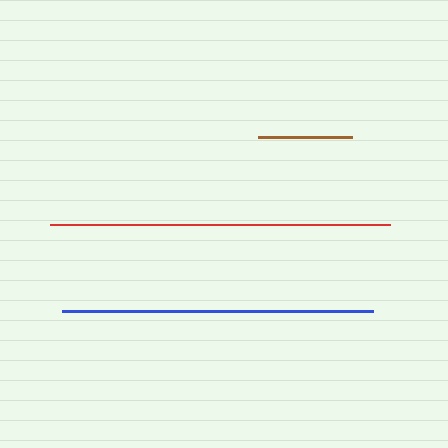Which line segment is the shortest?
The brown line is the shortest at approximately 94 pixels.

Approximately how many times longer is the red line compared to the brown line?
The red line is approximately 3.6 times the length of the brown line.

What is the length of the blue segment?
The blue segment is approximately 311 pixels long.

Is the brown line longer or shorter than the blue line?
The blue line is longer than the brown line.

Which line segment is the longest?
The red line is the longest at approximately 341 pixels.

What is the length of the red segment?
The red segment is approximately 341 pixels long.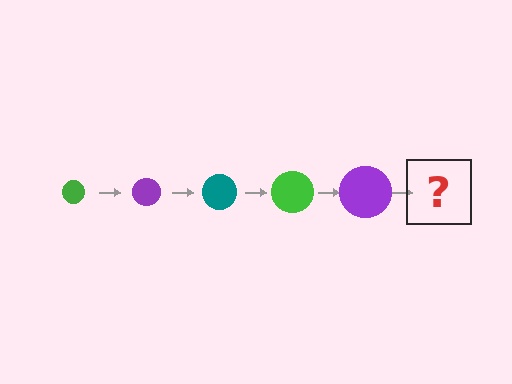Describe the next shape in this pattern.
It should be a teal circle, larger than the previous one.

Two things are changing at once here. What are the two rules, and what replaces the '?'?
The two rules are that the circle grows larger each step and the color cycles through green, purple, and teal. The '?' should be a teal circle, larger than the previous one.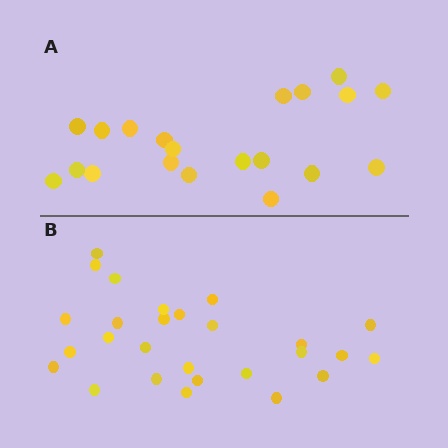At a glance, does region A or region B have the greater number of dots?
Region B (the bottom region) has more dots.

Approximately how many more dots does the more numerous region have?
Region B has roughly 8 or so more dots than region A.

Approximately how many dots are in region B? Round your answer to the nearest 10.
About 30 dots. (The exact count is 27, which rounds to 30.)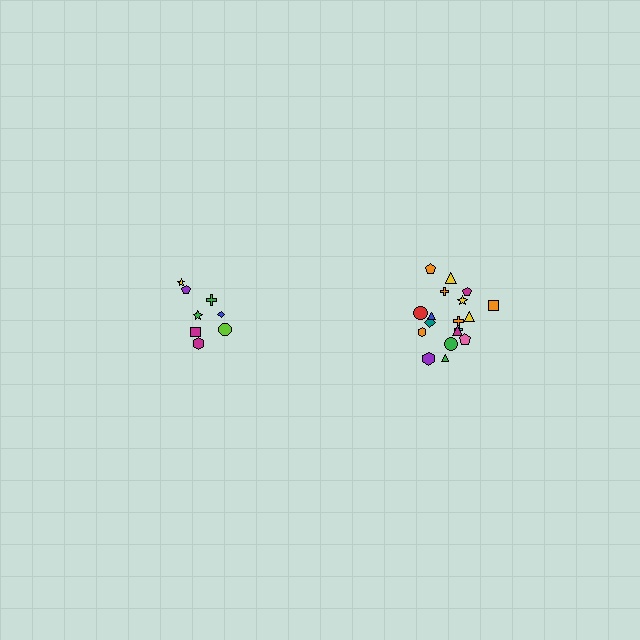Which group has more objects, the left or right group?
The right group.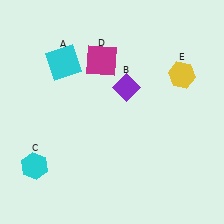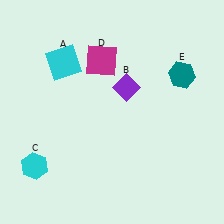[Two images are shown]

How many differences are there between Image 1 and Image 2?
There is 1 difference between the two images.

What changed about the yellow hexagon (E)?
In Image 1, E is yellow. In Image 2, it changed to teal.